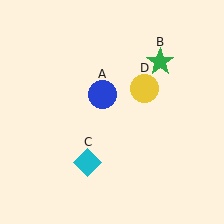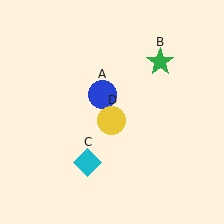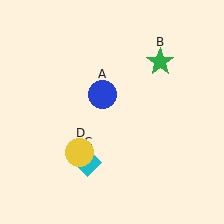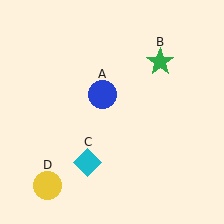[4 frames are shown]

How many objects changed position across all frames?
1 object changed position: yellow circle (object D).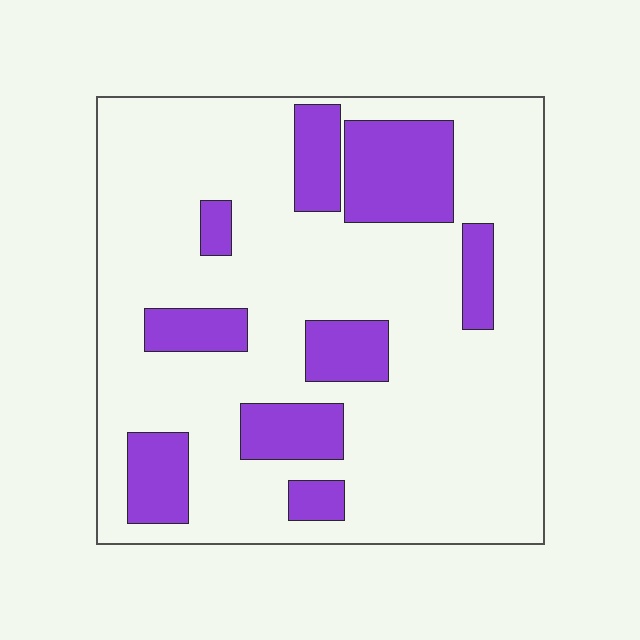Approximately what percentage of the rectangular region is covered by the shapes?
Approximately 25%.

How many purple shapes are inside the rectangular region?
9.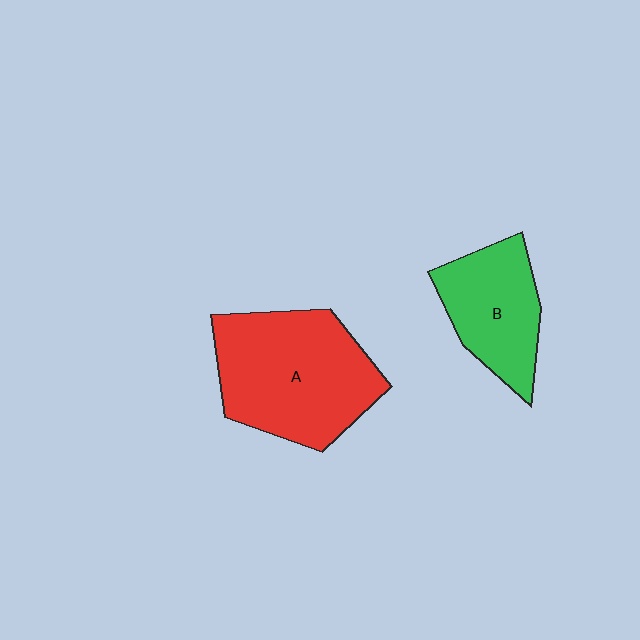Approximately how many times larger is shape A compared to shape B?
Approximately 1.6 times.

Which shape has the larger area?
Shape A (red).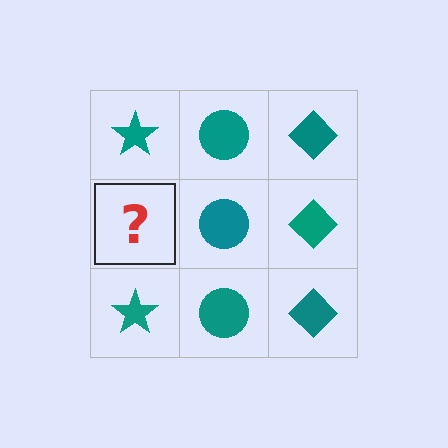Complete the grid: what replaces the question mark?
The question mark should be replaced with a teal star.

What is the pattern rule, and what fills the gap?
The rule is that each column has a consistent shape. The gap should be filled with a teal star.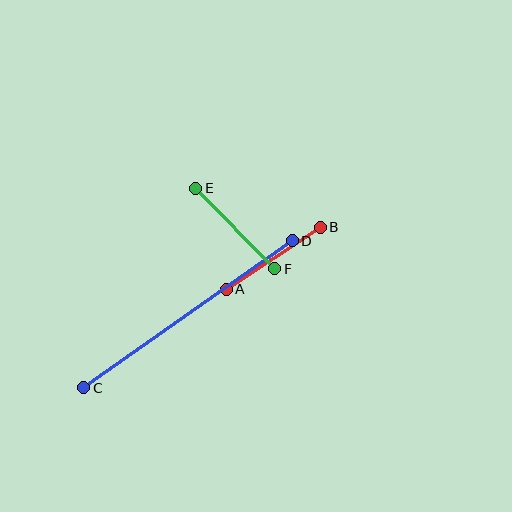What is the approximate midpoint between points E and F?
The midpoint is at approximately (235, 228) pixels.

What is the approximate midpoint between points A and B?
The midpoint is at approximately (273, 258) pixels.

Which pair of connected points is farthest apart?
Points C and D are farthest apart.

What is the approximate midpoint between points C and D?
The midpoint is at approximately (188, 314) pixels.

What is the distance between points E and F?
The distance is approximately 113 pixels.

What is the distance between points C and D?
The distance is approximately 255 pixels.